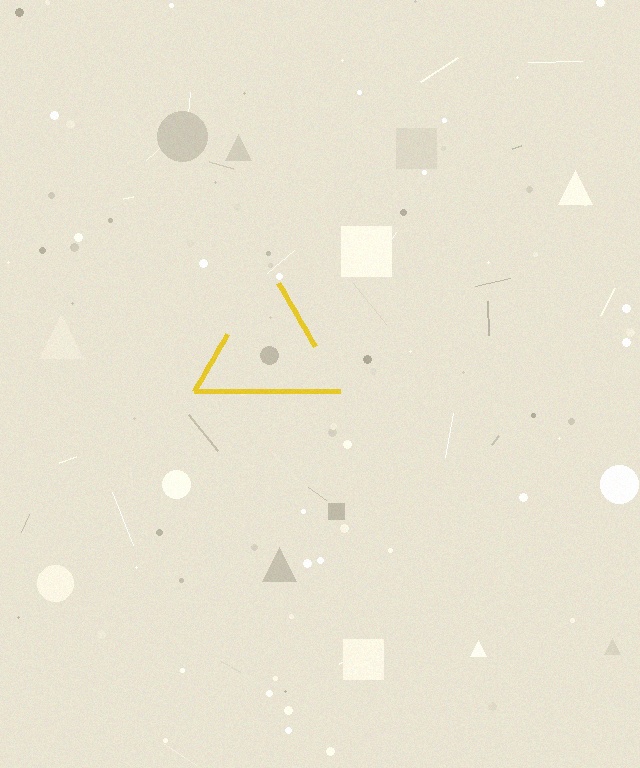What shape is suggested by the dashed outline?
The dashed outline suggests a triangle.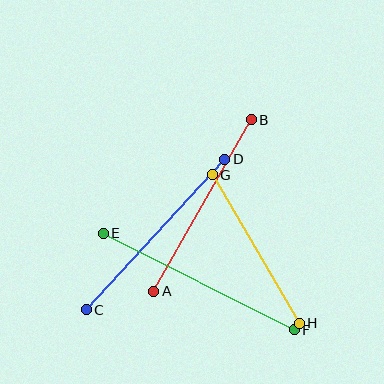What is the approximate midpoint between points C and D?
The midpoint is at approximately (155, 235) pixels.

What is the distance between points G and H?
The distance is approximately 172 pixels.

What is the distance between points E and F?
The distance is approximately 214 pixels.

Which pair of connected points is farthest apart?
Points E and F are farthest apart.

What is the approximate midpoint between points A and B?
The midpoint is at approximately (202, 205) pixels.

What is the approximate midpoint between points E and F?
The midpoint is at approximately (199, 281) pixels.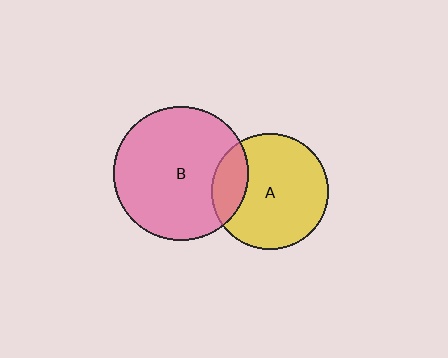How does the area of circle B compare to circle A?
Approximately 1.3 times.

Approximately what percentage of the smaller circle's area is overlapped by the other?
Approximately 20%.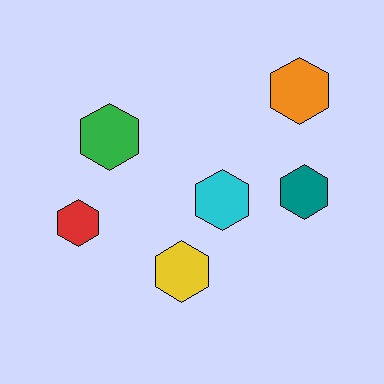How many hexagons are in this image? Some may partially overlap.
There are 6 hexagons.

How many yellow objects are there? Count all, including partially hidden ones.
There is 1 yellow object.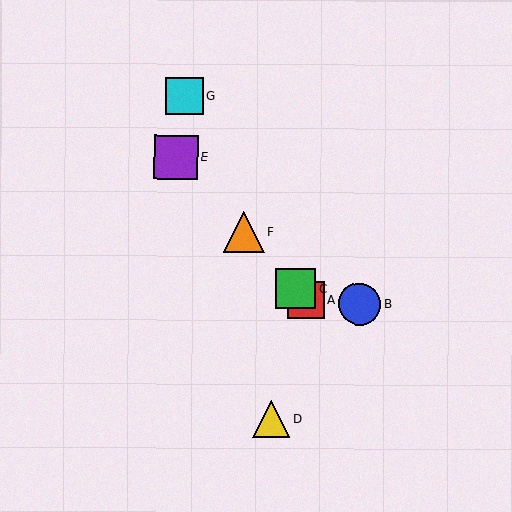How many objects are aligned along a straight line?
4 objects (A, C, E, F) are aligned along a straight line.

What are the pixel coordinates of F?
Object F is at (244, 232).